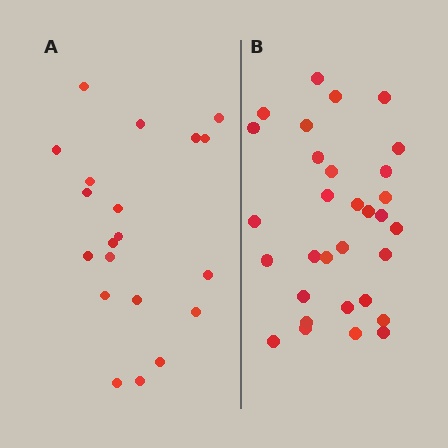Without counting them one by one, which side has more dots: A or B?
Region B (the right region) has more dots.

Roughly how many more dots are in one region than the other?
Region B has roughly 12 or so more dots than region A.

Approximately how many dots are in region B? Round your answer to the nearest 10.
About 30 dots. (The exact count is 31, which rounds to 30.)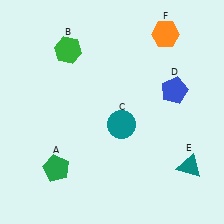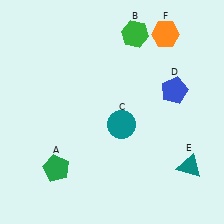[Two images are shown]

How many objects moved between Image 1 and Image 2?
1 object moved between the two images.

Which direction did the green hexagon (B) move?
The green hexagon (B) moved right.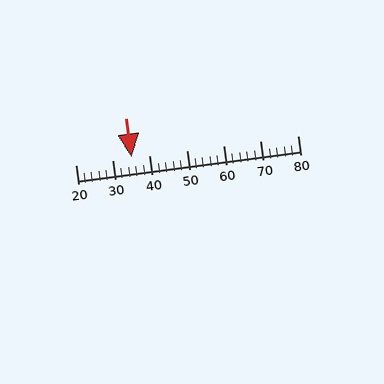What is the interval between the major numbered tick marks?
The major tick marks are spaced 10 units apart.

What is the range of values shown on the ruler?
The ruler shows values from 20 to 80.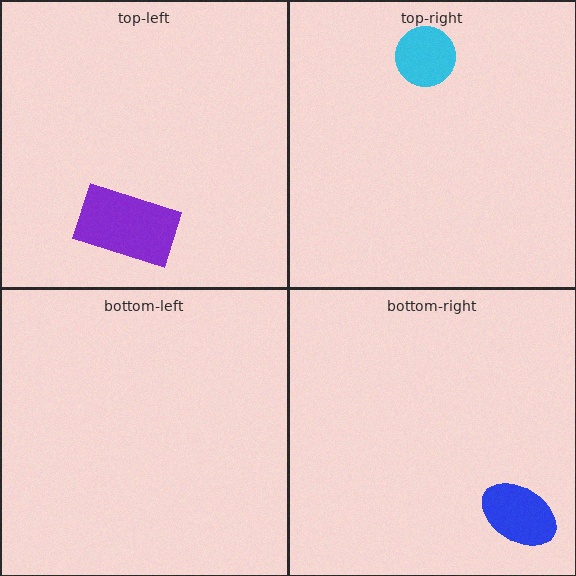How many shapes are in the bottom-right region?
1.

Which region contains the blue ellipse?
The bottom-right region.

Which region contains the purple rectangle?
The top-left region.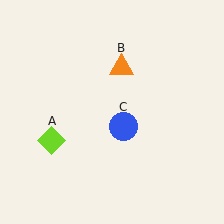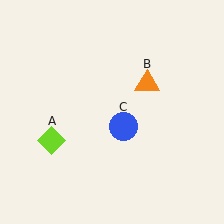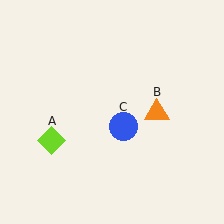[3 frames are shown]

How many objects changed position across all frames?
1 object changed position: orange triangle (object B).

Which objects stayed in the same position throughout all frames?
Lime diamond (object A) and blue circle (object C) remained stationary.